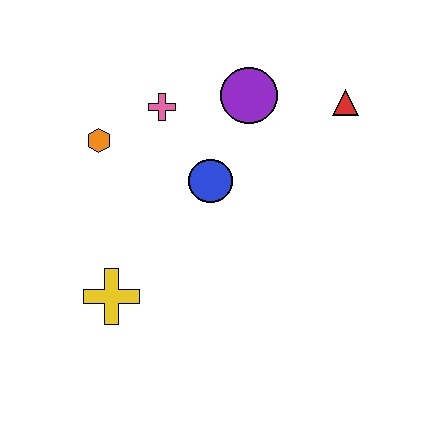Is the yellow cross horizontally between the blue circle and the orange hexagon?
Yes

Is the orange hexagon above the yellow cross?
Yes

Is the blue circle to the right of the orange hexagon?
Yes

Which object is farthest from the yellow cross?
The red triangle is farthest from the yellow cross.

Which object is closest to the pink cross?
The orange hexagon is closest to the pink cross.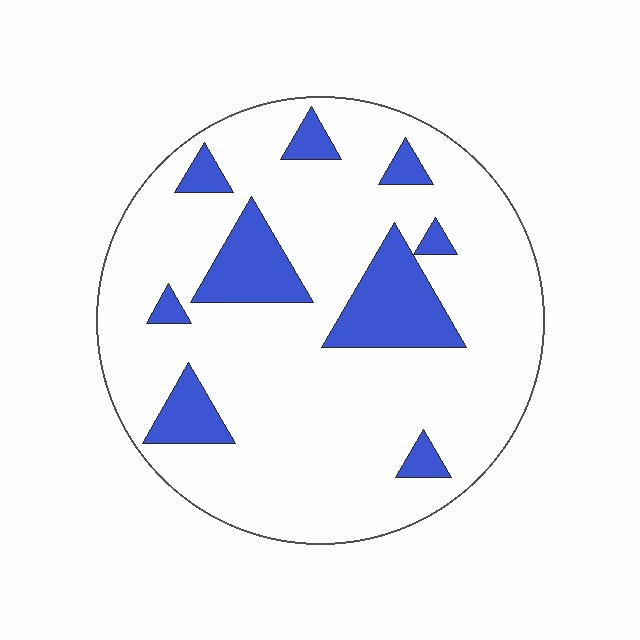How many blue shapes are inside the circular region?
9.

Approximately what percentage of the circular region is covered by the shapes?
Approximately 20%.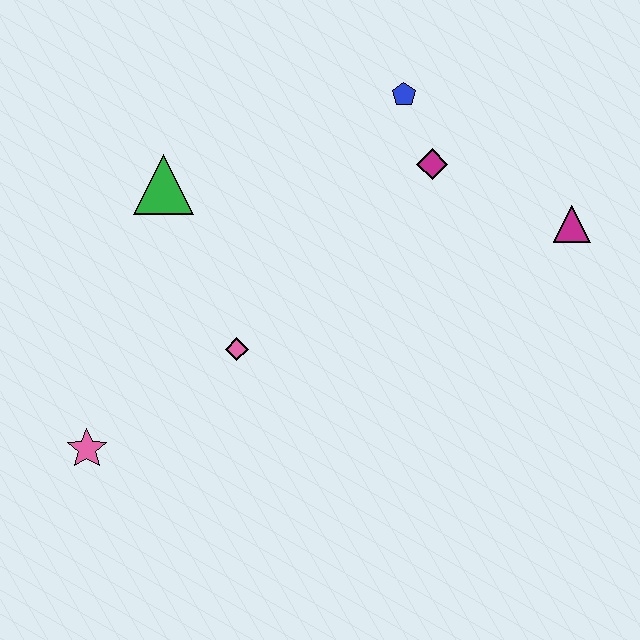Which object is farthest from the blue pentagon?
The pink star is farthest from the blue pentagon.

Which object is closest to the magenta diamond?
The blue pentagon is closest to the magenta diamond.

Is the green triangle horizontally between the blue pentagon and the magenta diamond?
No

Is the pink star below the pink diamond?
Yes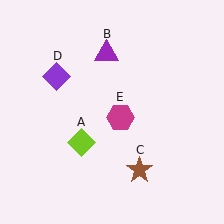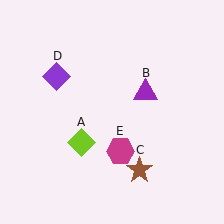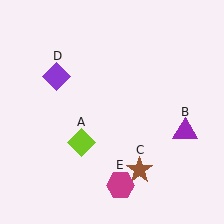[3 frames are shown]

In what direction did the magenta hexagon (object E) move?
The magenta hexagon (object E) moved down.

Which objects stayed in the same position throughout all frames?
Lime diamond (object A) and brown star (object C) and purple diamond (object D) remained stationary.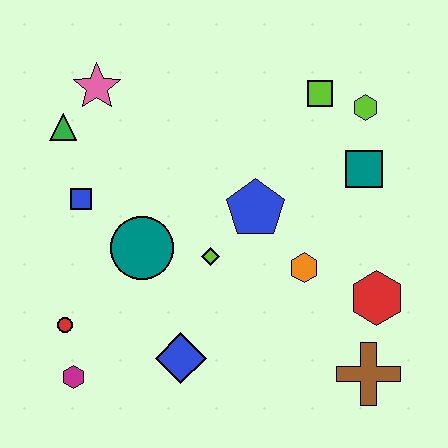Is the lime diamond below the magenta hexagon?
No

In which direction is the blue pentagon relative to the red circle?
The blue pentagon is to the right of the red circle.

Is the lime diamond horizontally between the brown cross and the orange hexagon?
No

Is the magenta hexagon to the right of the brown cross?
No